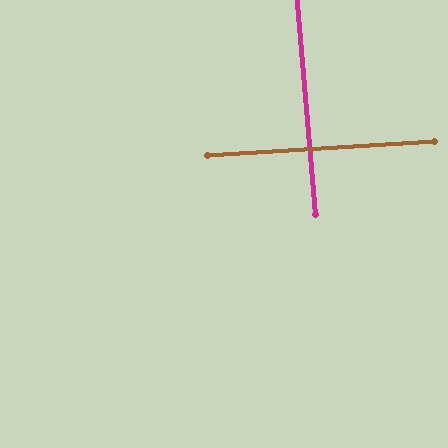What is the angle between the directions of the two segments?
Approximately 89 degrees.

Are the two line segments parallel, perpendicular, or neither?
Perpendicular — they meet at approximately 89°.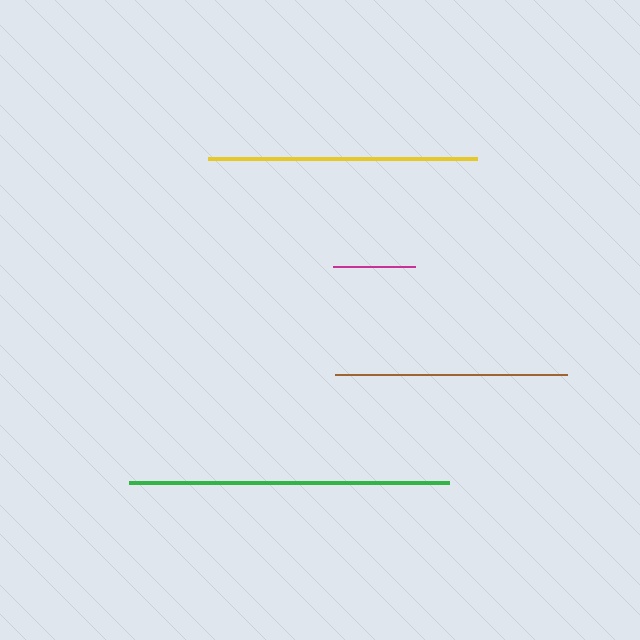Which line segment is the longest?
The green line is the longest at approximately 320 pixels.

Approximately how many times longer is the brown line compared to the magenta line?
The brown line is approximately 2.9 times the length of the magenta line.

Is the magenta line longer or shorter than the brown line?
The brown line is longer than the magenta line.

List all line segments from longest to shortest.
From longest to shortest: green, yellow, brown, magenta.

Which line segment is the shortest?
The magenta line is the shortest at approximately 81 pixels.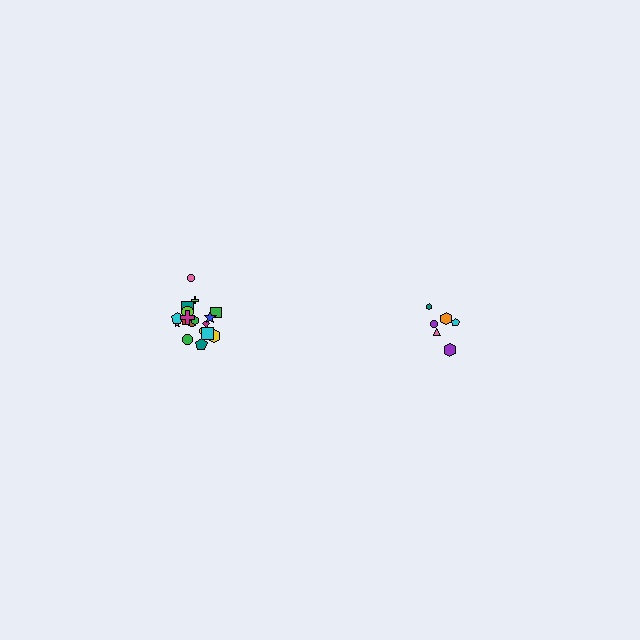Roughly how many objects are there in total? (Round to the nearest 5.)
Roughly 25 objects in total.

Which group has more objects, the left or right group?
The left group.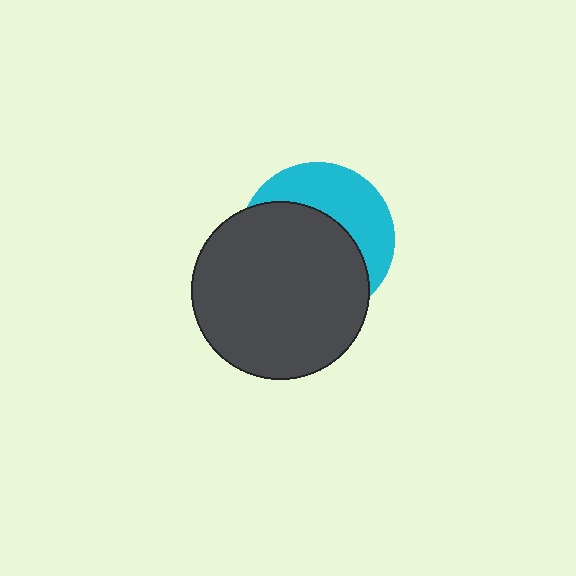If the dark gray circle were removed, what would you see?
You would see the complete cyan circle.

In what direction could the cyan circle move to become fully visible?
The cyan circle could move toward the upper-right. That would shift it out from behind the dark gray circle entirely.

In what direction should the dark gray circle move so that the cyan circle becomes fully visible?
The dark gray circle should move toward the lower-left. That is the shortest direction to clear the overlap and leave the cyan circle fully visible.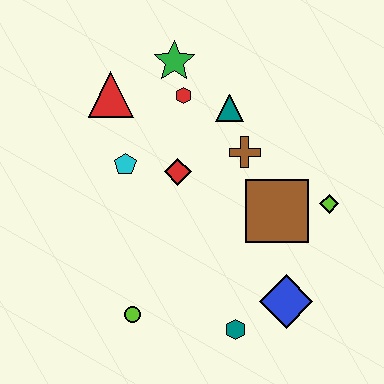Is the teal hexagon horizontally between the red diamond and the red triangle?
No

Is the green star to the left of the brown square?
Yes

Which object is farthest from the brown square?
The red triangle is farthest from the brown square.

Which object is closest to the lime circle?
The teal hexagon is closest to the lime circle.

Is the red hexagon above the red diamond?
Yes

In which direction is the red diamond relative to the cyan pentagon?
The red diamond is to the right of the cyan pentagon.